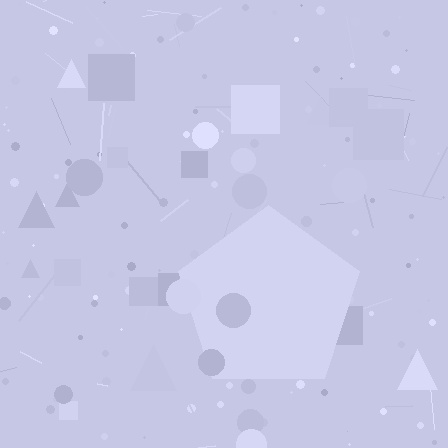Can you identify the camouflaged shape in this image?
The camouflaged shape is a pentagon.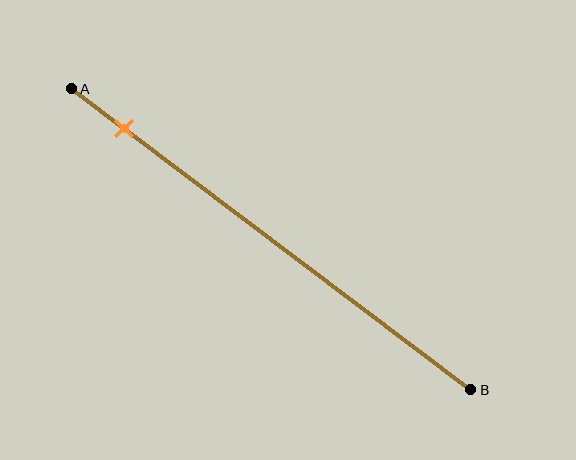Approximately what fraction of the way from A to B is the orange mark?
The orange mark is approximately 15% of the way from A to B.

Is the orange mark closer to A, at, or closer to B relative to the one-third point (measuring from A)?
The orange mark is closer to point A than the one-third point of segment AB.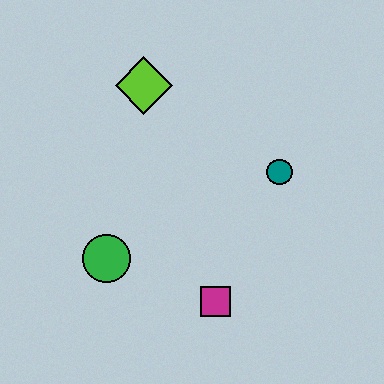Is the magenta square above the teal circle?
No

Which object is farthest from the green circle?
The teal circle is farthest from the green circle.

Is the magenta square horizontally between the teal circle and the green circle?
Yes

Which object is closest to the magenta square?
The green circle is closest to the magenta square.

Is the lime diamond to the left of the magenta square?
Yes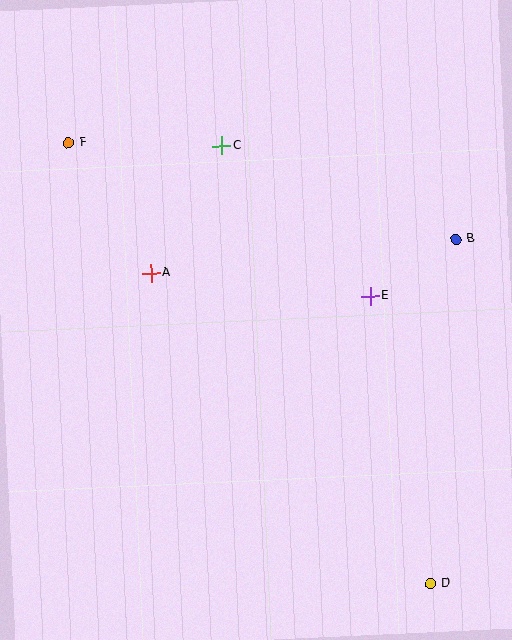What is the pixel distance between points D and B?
The distance between D and B is 345 pixels.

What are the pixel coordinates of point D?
Point D is at (431, 583).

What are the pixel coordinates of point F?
Point F is at (69, 143).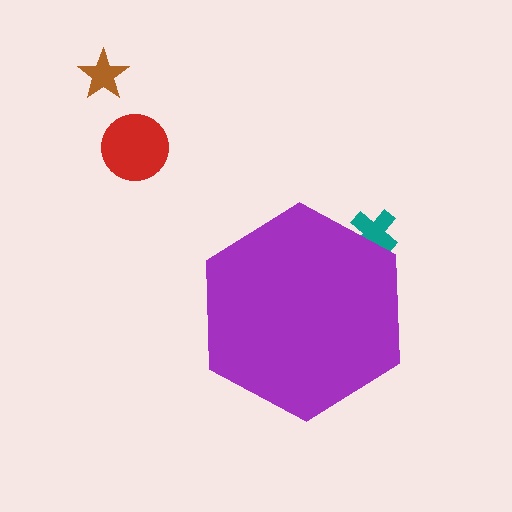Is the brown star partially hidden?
No, the brown star is fully visible.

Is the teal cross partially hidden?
Yes, the teal cross is partially hidden behind the purple hexagon.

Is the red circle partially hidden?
No, the red circle is fully visible.